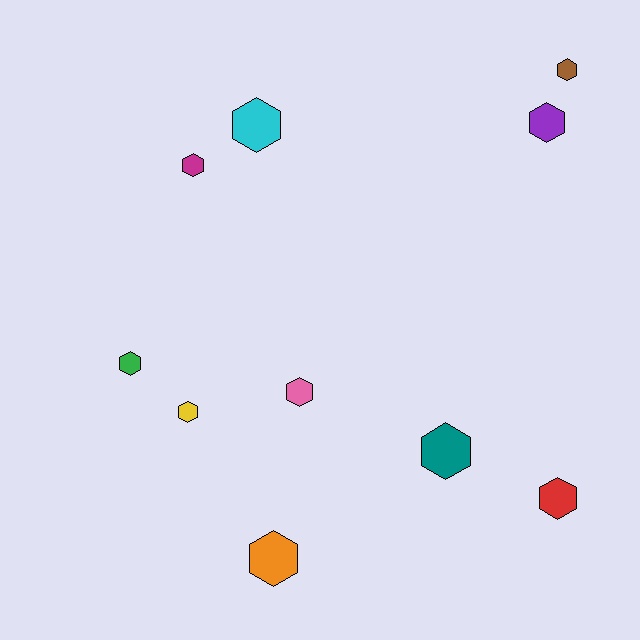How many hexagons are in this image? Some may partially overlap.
There are 10 hexagons.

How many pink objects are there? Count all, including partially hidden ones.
There is 1 pink object.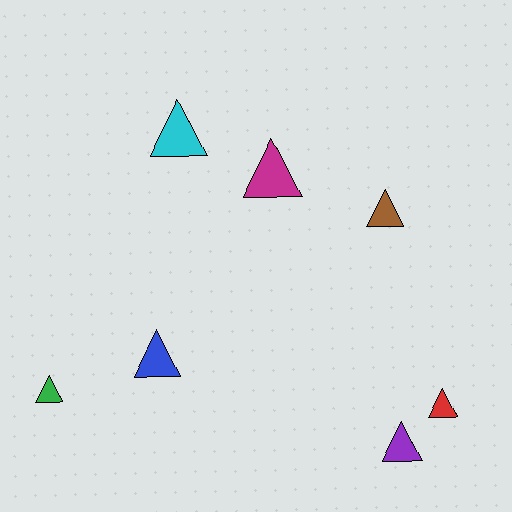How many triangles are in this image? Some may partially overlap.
There are 7 triangles.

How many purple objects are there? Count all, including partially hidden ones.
There is 1 purple object.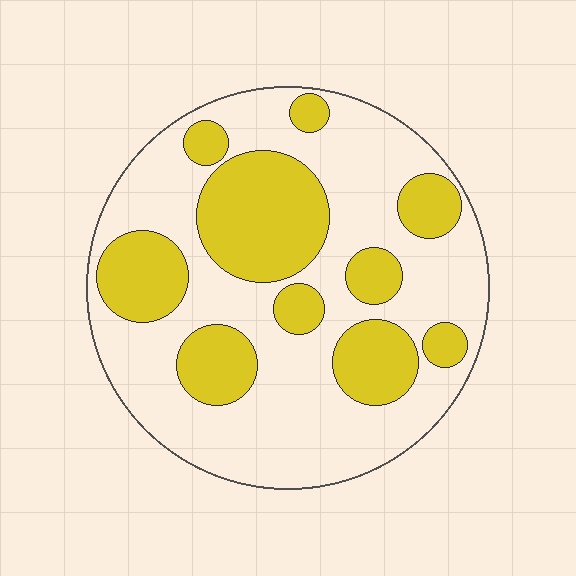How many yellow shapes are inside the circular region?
10.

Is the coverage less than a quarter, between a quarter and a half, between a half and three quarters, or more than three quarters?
Between a quarter and a half.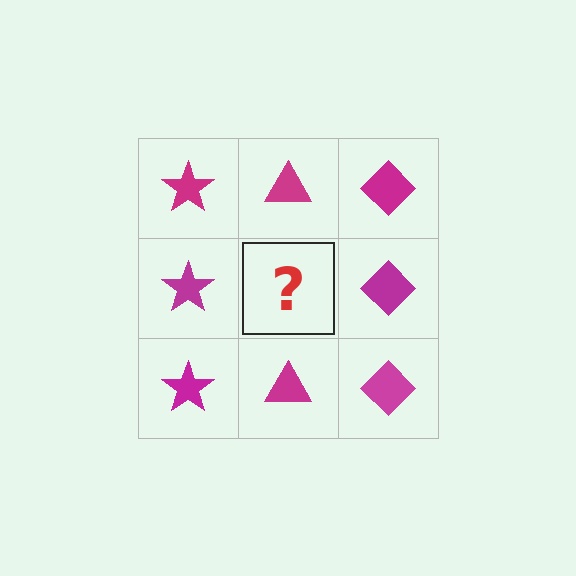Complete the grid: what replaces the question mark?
The question mark should be replaced with a magenta triangle.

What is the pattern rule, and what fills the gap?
The rule is that each column has a consistent shape. The gap should be filled with a magenta triangle.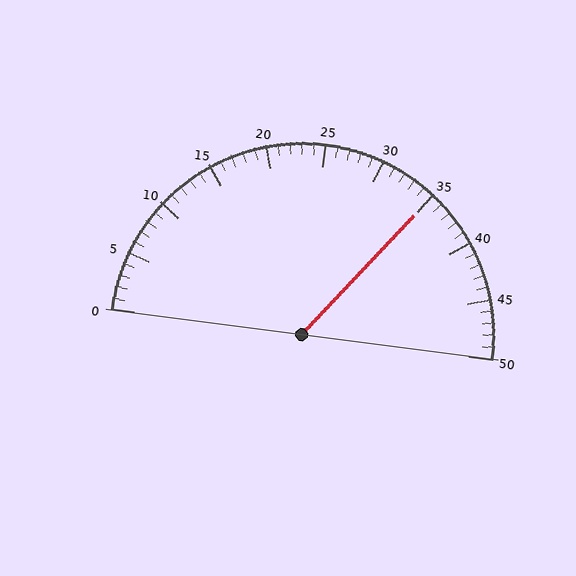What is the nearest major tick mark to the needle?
The nearest major tick mark is 35.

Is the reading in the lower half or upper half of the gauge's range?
The reading is in the upper half of the range (0 to 50).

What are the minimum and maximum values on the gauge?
The gauge ranges from 0 to 50.